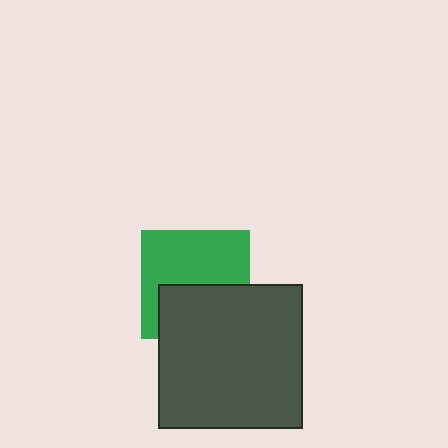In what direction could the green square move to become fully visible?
The green square could move up. That would shift it out from behind the dark gray square entirely.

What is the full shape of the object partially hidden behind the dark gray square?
The partially hidden object is a green square.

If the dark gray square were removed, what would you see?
You would see the complete green square.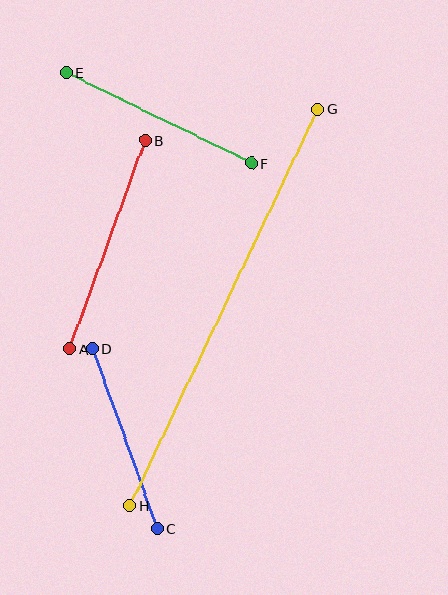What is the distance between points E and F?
The distance is approximately 206 pixels.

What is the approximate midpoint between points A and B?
The midpoint is at approximately (107, 245) pixels.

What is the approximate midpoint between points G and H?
The midpoint is at approximately (224, 307) pixels.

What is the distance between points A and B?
The distance is approximately 221 pixels.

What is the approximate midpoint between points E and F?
The midpoint is at approximately (159, 118) pixels.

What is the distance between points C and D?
The distance is approximately 191 pixels.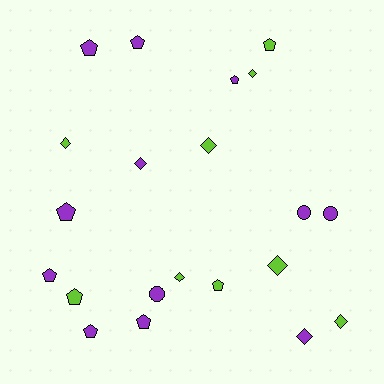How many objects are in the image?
There are 21 objects.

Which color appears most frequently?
Purple, with 12 objects.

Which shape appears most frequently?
Pentagon, with 10 objects.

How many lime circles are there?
There are no lime circles.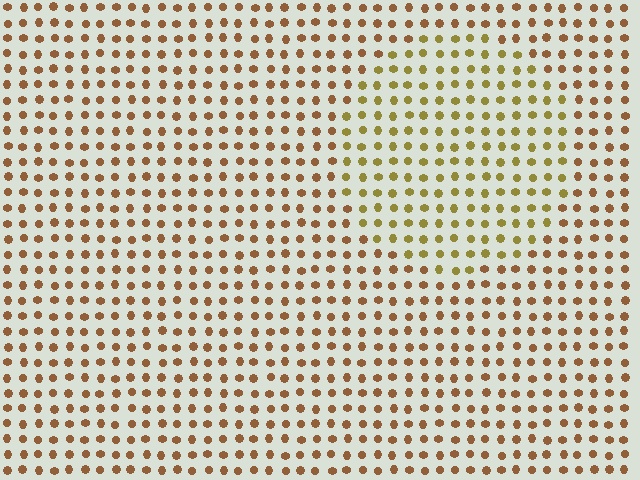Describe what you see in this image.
The image is filled with small brown elements in a uniform arrangement. A circle-shaped region is visible where the elements are tinted to a slightly different hue, forming a subtle color boundary.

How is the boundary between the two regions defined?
The boundary is defined purely by a slight shift in hue (about 29 degrees). Spacing, size, and orientation are identical on both sides.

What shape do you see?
I see a circle.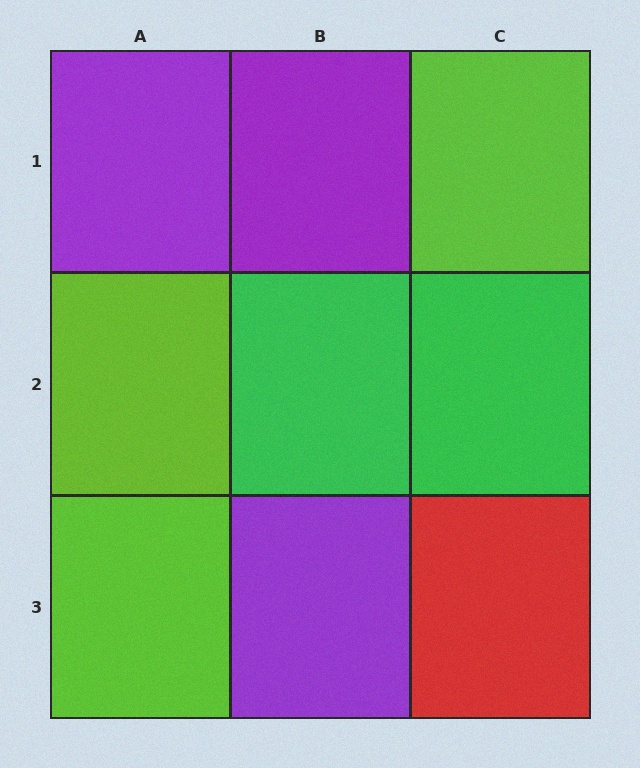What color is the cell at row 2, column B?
Green.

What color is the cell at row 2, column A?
Lime.